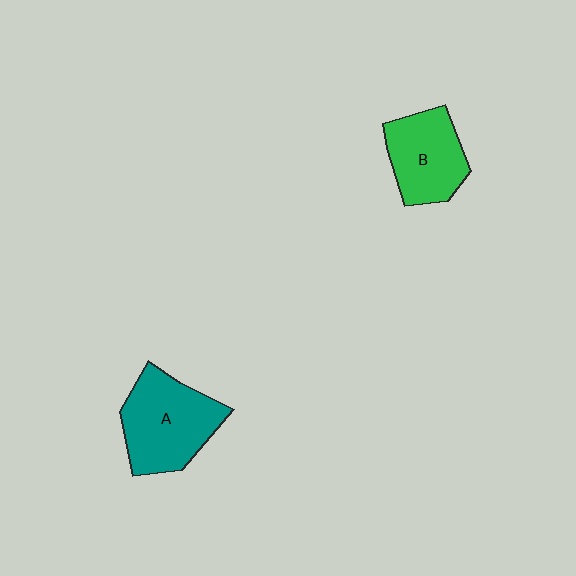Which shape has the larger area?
Shape A (teal).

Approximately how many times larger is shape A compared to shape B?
Approximately 1.3 times.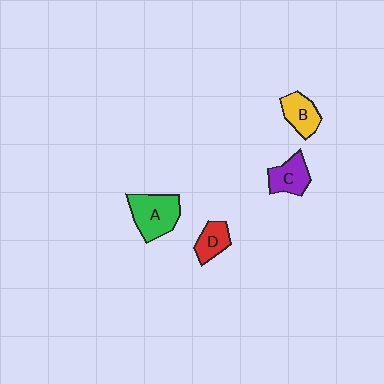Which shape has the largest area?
Shape A (green).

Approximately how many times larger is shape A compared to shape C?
Approximately 1.5 times.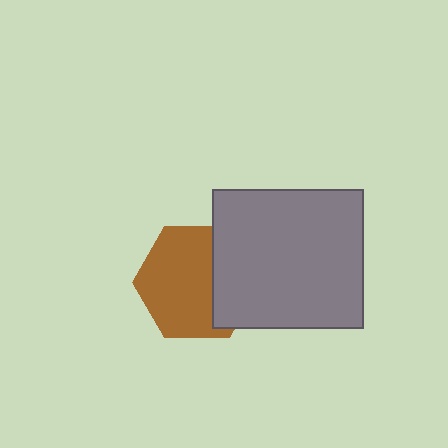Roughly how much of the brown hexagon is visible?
Most of it is visible (roughly 66%).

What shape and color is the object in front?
The object in front is a gray rectangle.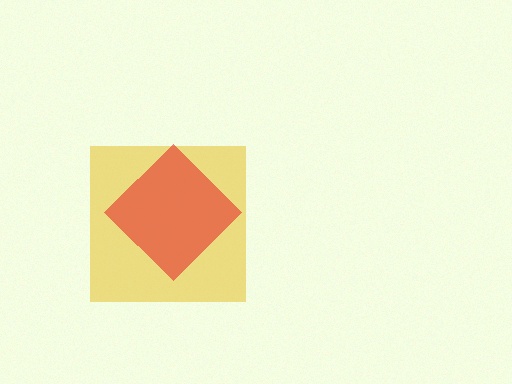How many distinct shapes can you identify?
There are 2 distinct shapes: a yellow square, a red diamond.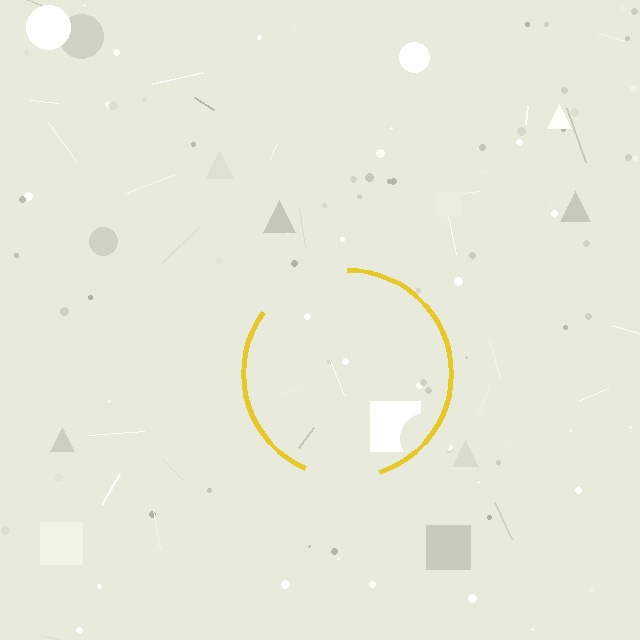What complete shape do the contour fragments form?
The contour fragments form a circle.